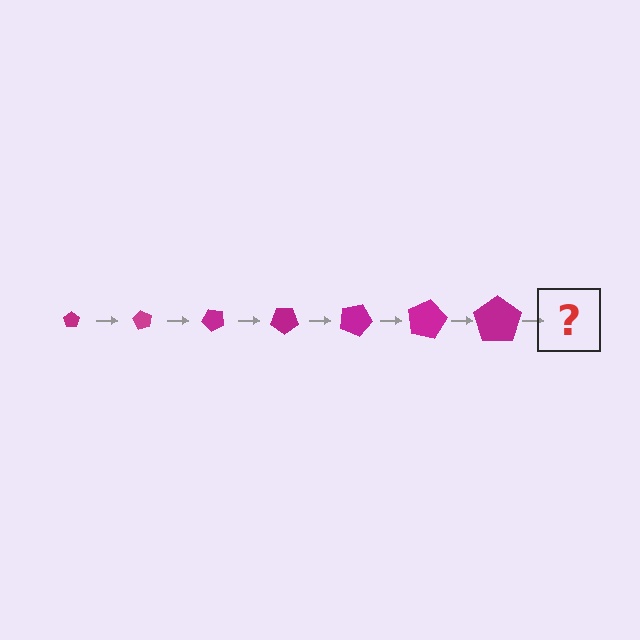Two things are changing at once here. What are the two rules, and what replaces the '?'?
The two rules are that the pentagon grows larger each step and it rotates 60 degrees each step. The '?' should be a pentagon, larger than the previous one and rotated 420 degrees from the start.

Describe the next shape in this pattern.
It should be a pentagon, larger than the previous one and rotated 420 degrees from the start.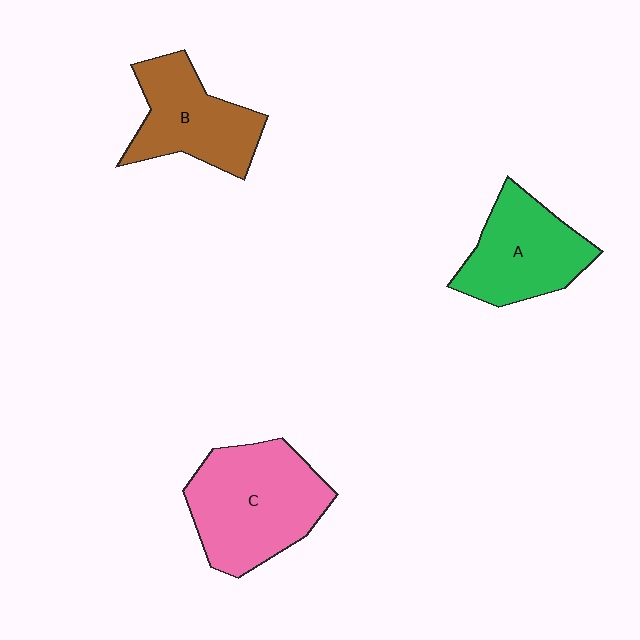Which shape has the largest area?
Shape C (pink).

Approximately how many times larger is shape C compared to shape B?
Approximately 1.4 times.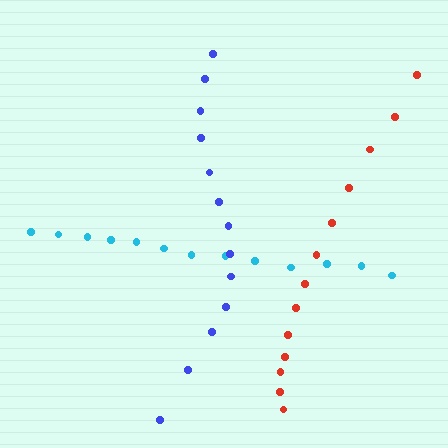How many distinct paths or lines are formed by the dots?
There are 3 distinct paths.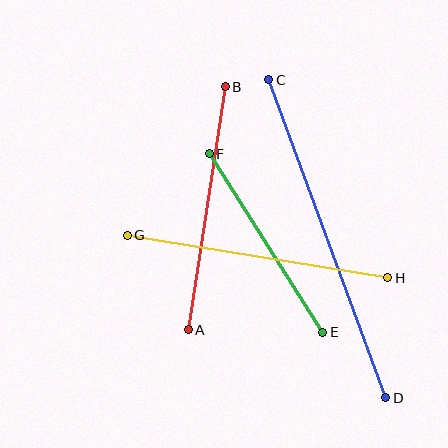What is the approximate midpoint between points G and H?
The midpoint is at approximately (257, 256) pixels.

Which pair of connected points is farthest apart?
Points C and D are farthest apart.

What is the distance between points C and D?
The distance is approximately 339 pixels.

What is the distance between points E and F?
The distance is approximately 212 pixels.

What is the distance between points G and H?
The distance is approximately 264 pixels.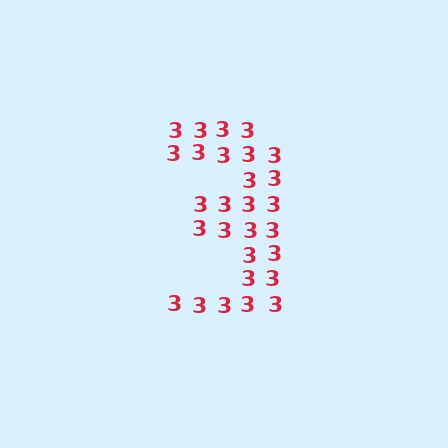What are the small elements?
The small elements are digit 3's.